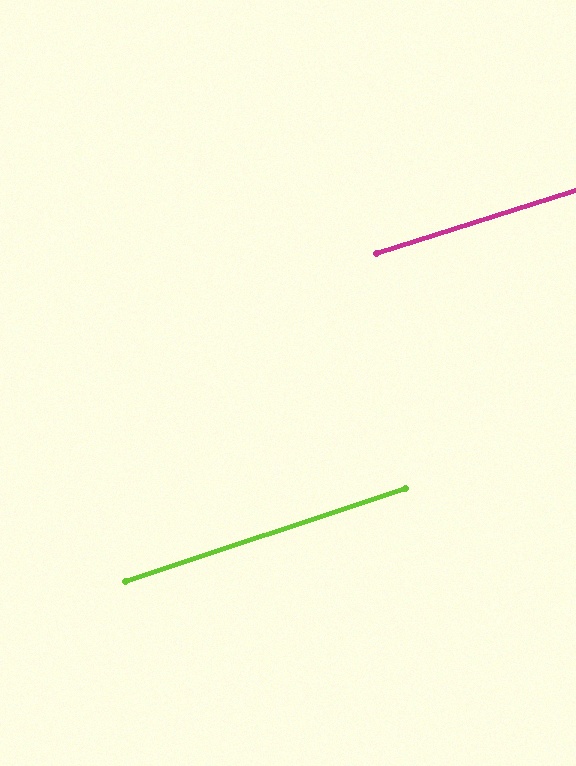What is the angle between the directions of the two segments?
Approximately 1 degree.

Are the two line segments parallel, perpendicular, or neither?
Parallel — their directions differ by only 0.7°.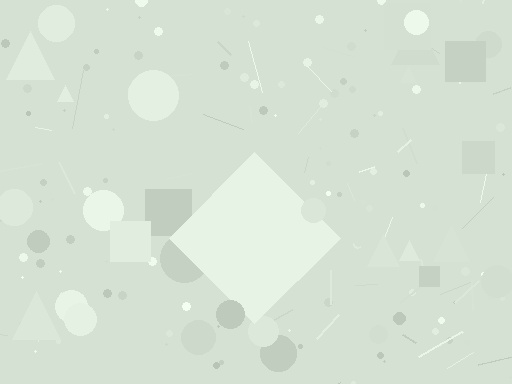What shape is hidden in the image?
A diamond is hidden in the image.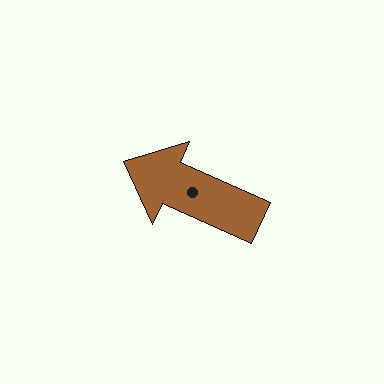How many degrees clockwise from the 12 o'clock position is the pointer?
Approximately 294 degrees.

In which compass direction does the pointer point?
Northwest.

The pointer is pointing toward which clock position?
Roughly 10 o'clock.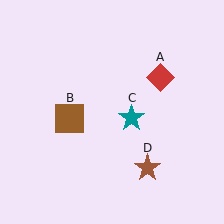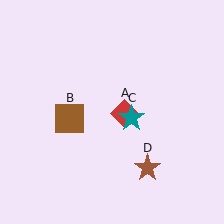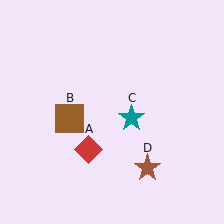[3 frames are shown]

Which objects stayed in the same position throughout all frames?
Brown square (object B) and teal star (object C) and brown star (object D) remained stationary.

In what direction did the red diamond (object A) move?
The red diamond (object A) moved down and to the left.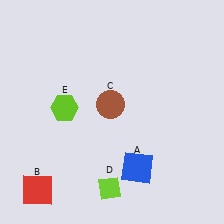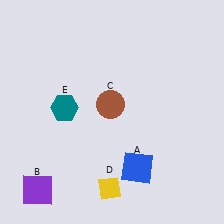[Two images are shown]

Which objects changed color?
B changed from red to purple. D changed from lime to yellow. E changed from lime to teal.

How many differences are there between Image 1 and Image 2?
There are 3 differences between the two images.